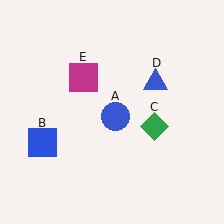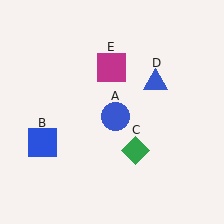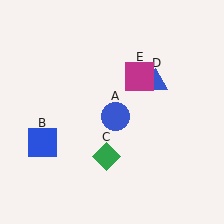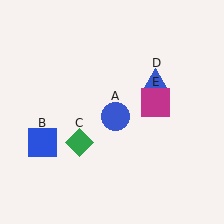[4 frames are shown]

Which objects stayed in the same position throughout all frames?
Blue circle (object A) and blue square (object B) and blue triangle (object D) remained stationary.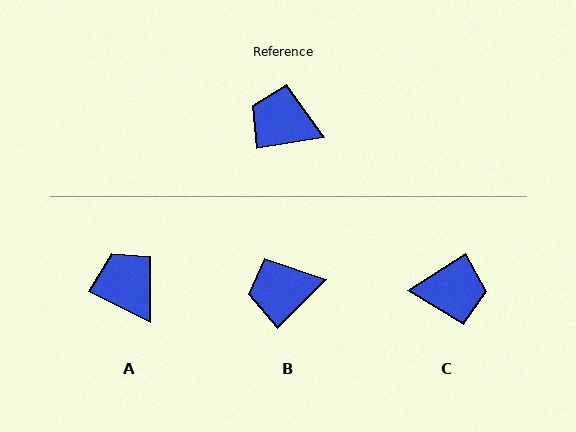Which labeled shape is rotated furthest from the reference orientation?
C, about 157 degrees away.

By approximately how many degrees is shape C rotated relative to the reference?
Approximately 157 degrees clockwise.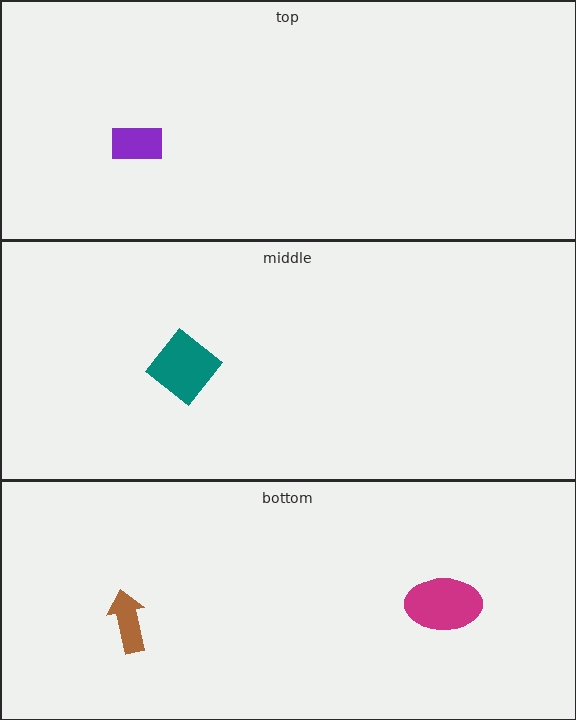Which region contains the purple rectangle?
The top region.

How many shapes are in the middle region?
1.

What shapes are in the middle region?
The teal diamond.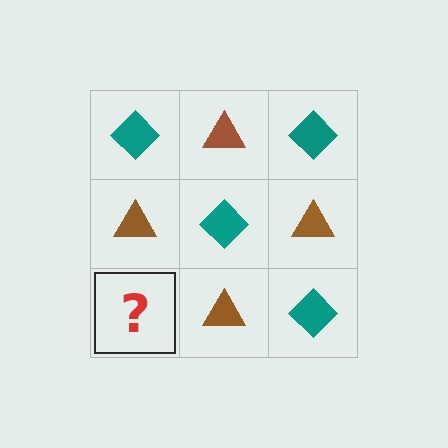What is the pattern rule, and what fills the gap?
The rule is that it alternates teal diamond and brown triangle in a checkerboard pattern. The gap should be filled with a teal diamond.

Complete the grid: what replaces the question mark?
The question mark should be replaced with a teal diamond.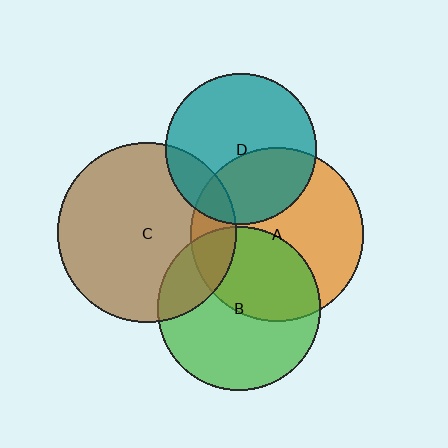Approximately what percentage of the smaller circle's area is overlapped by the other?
Approximately 15%.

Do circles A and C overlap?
Yes.